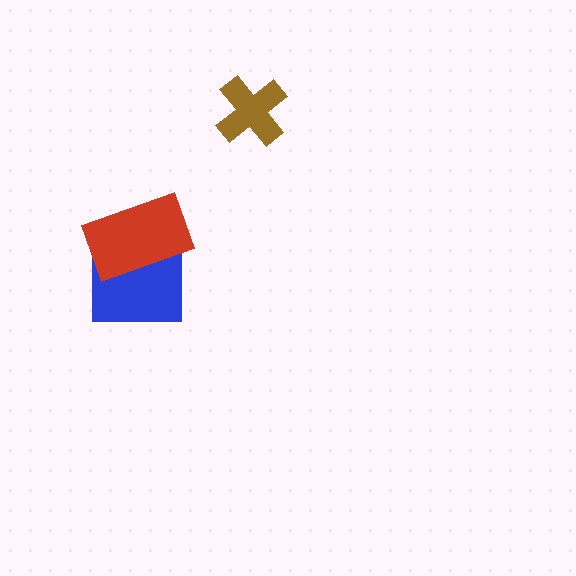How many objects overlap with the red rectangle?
1 object overlaps with the red rectangle.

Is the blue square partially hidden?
Yes, it is partially covered by another shape.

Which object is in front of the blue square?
The red rectangle is in front of the blue square.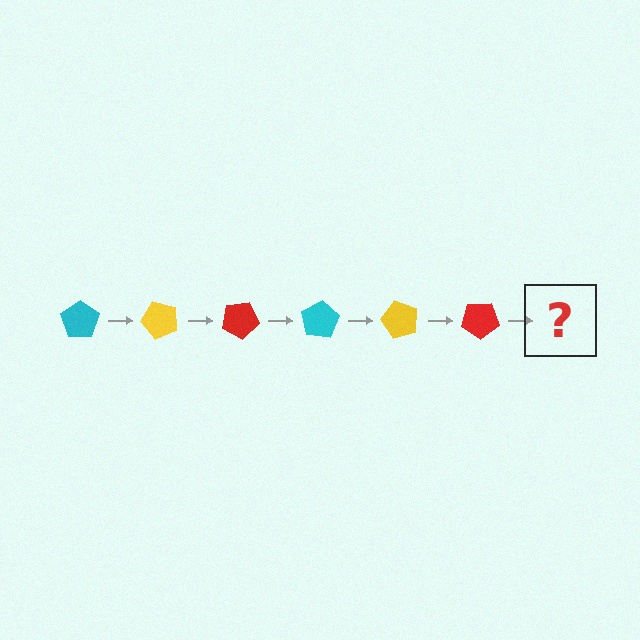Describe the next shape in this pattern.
It should be a cyan pentagon, rotated 300 degrees from the start.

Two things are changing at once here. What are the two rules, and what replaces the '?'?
The two rules are that it rotates 50 degrees each step and the color cycles through cyan, yellow, and red. The '?' should be a cyan pentagon, rotated 300 degrees from the start.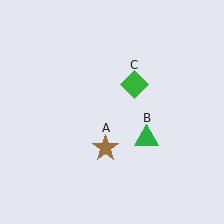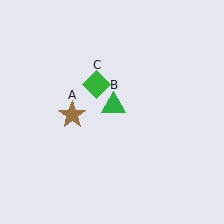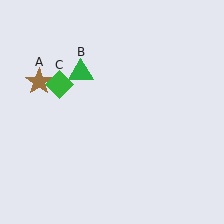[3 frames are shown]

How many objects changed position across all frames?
3 objects changed position: brown star (object A), green triangle (object B), green diamond (object C).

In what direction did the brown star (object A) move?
The brown star (object A) moved up and to the left.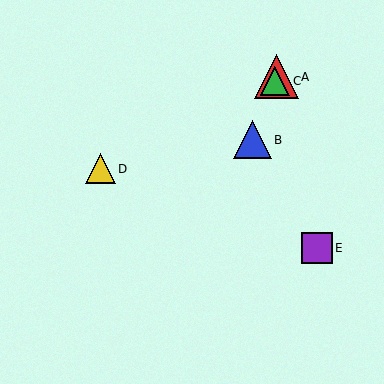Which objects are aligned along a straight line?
Objects A, B, C are aligned along a straight line.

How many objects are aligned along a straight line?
3 objects (A, B, C) are aligned along a straight line.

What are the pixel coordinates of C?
Object C is at (275, 81).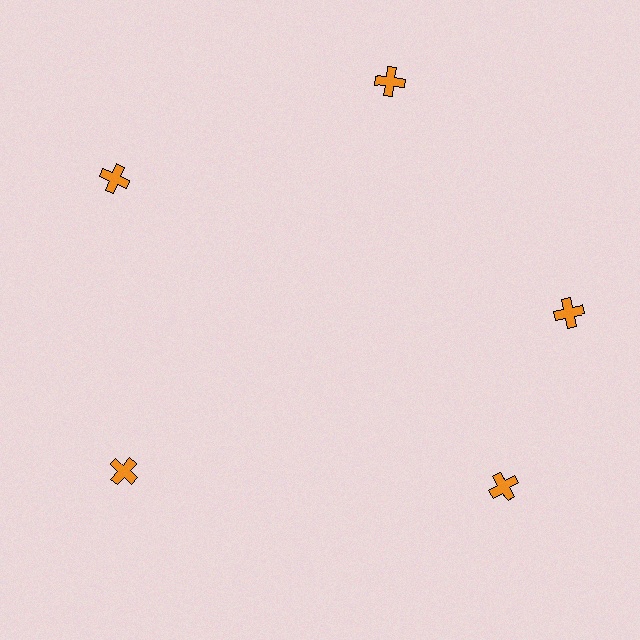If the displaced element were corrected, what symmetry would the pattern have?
It would have 5-fold rotational symmetry — the pattern would map onto itself every 72 degrees.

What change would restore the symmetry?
The symmetry would be restored by rotating it back into even spacing with its neighbors so that all 5 crosses sit at equal angles and equal distance from the center.